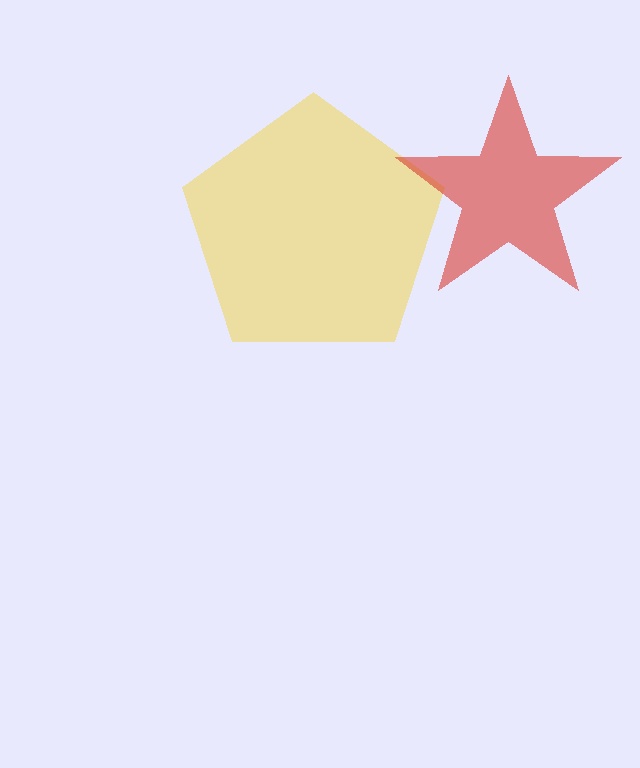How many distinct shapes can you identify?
There are 2 distinct shapes: a yellow pentagon, a red star.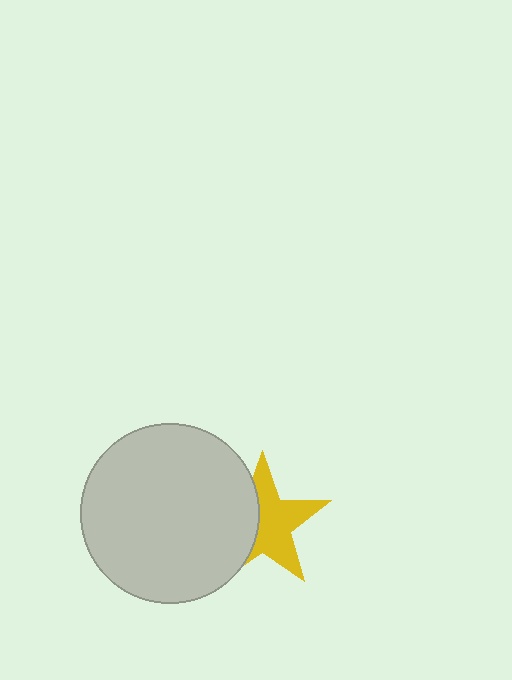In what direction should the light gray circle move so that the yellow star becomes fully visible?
The light gray circle should move left. That is the shortest direction to clear the overlap and leave the yellow star fully visible.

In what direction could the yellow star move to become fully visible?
The yellow star could move right. That would shift it out from behind the light gray circle entirely.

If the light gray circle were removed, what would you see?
You would see the complete yellow star.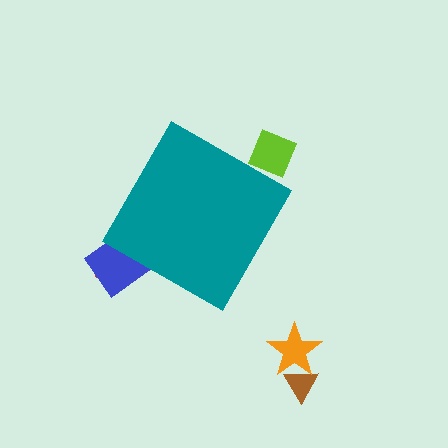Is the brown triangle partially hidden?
No, the brown triangle is fully visible.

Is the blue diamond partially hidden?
Yes, the blue diamond is partially hidden behind the teal diamond.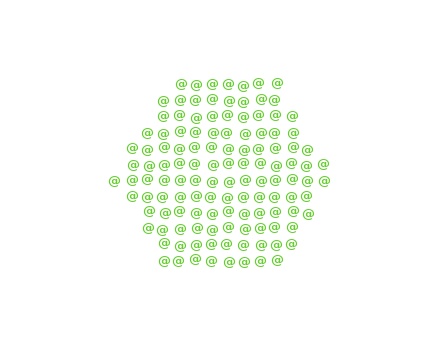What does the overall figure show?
The overall figure shows a hexagon.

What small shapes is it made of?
It is made of small at signs.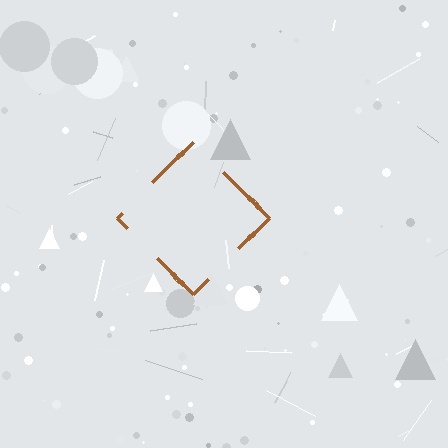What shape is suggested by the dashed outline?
The dashed outline suggests a diamond.